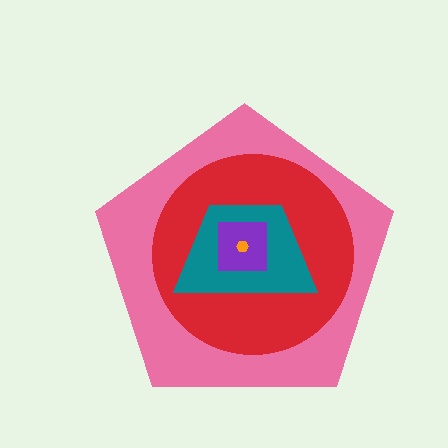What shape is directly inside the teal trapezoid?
The purple square.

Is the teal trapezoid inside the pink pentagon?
Yes.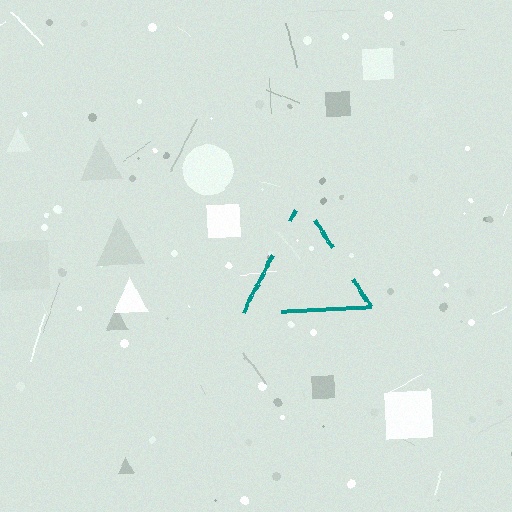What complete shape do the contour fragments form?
The contour fragments form a triangle.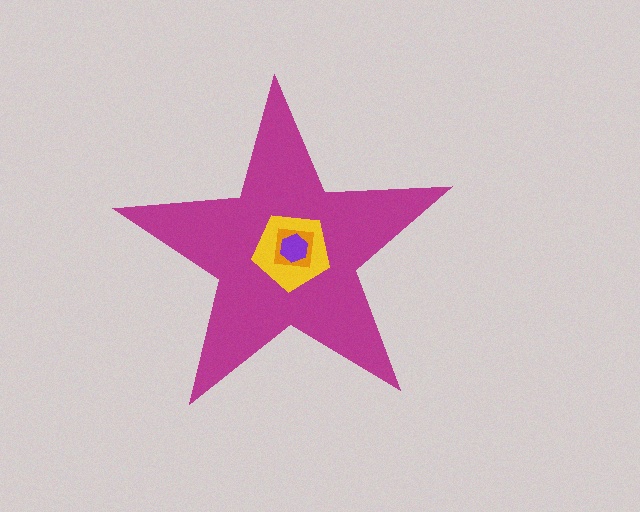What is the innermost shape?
The purple hexagon.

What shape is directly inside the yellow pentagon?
The orange square.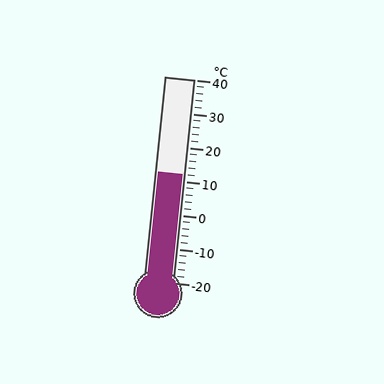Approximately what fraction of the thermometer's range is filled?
The thermometer is filled to approximately 55% of its range.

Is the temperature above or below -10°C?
The temperature is above -10°C.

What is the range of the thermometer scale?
The thermometer scale ranges from -20°C to 40°C.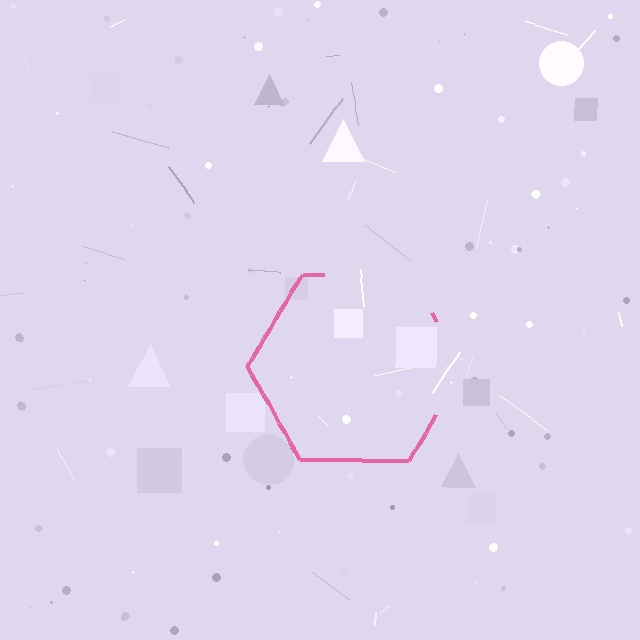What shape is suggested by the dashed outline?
The dashed outline suggests a hexagon.